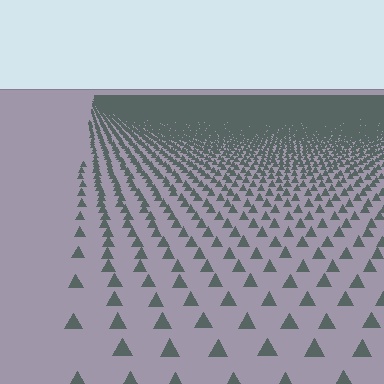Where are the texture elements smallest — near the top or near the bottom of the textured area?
Near the top.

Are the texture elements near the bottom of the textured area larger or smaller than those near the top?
Larger. Near the bottom, elements are closer to the viewer and appear at a bigger on-screen size.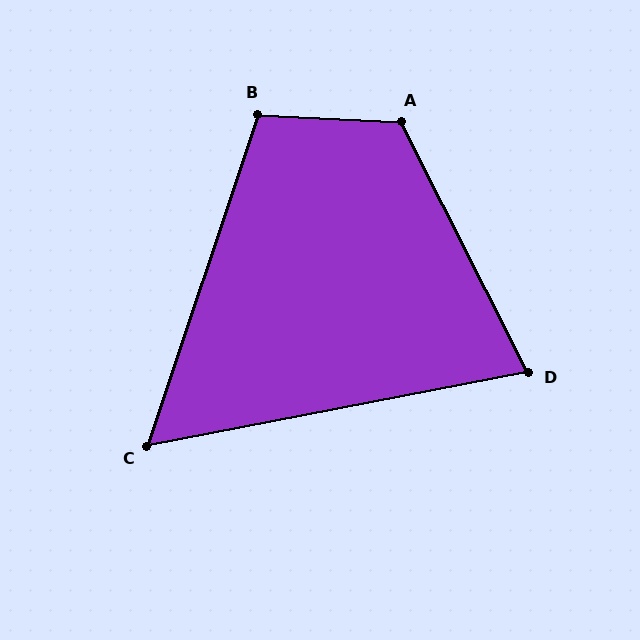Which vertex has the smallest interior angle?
C, at approximately 61 degrees.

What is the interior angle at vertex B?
Approximately 106 degrees (obtuse).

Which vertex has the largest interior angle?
A, at approximately 119 degrees.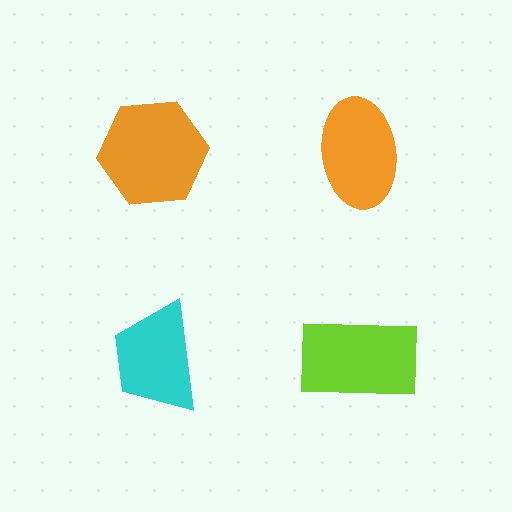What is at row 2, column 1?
A cyan trapezoid.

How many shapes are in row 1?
2 shapes.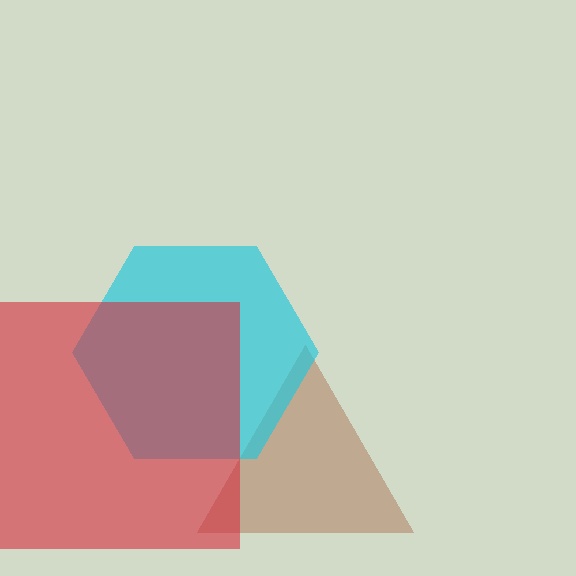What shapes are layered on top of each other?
The layered shapes are: a brown triangle, a cyan hexagon, a red square.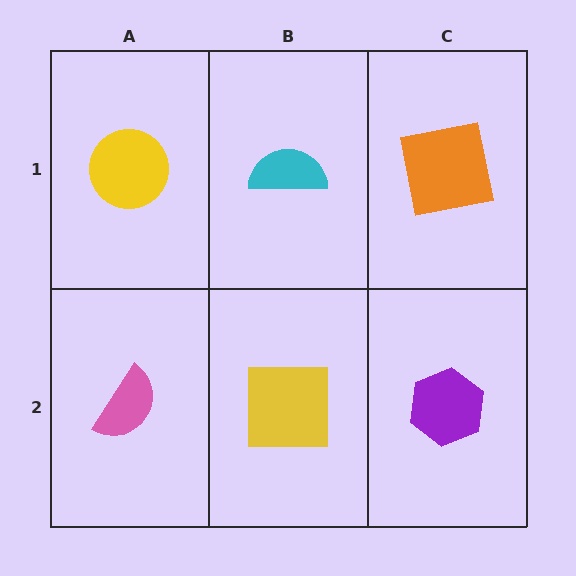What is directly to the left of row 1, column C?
A cyan semicircle.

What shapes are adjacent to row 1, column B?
A yellow square (row 2, column B), a yellow circle (row 1, column A), an orange square (row 1, column C).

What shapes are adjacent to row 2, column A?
A yellow circle (row 1, column A), a yellow square (row 2, column B).